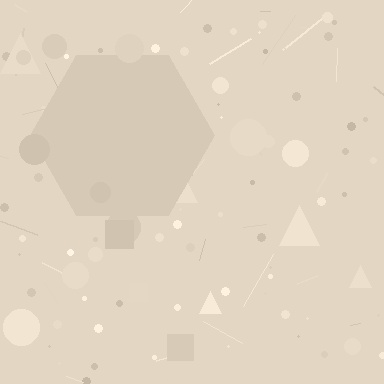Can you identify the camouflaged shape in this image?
The camouflaged shape is a hexagon.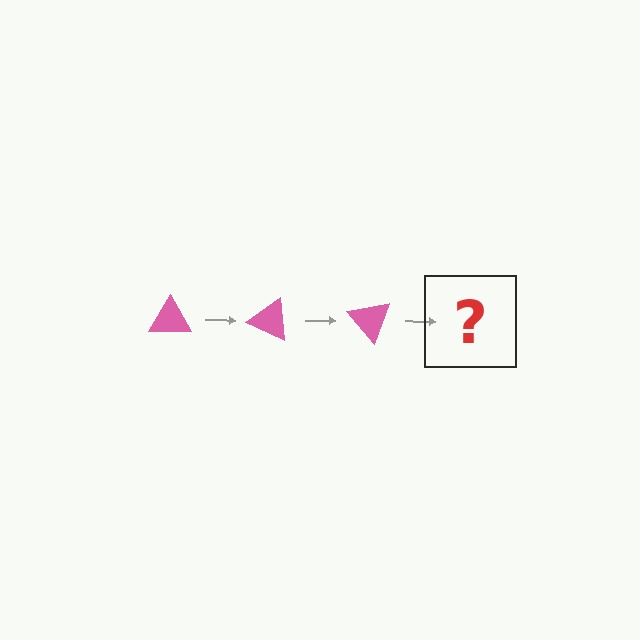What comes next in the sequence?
The next element should be a pink triangle rotated 75 degrees.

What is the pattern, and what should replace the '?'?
The pattern is that the triangle rotates 25 degrees each step. The '?' should be a pink triangle rotated 75 degrees.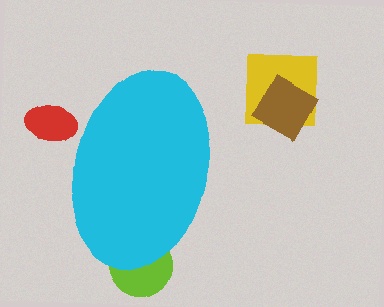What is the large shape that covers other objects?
A cyan ellipse.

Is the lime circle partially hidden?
Yes, the lime circle is partially hidden behind the cyan ellipse.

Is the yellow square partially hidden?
No, the yellow square is fully visible.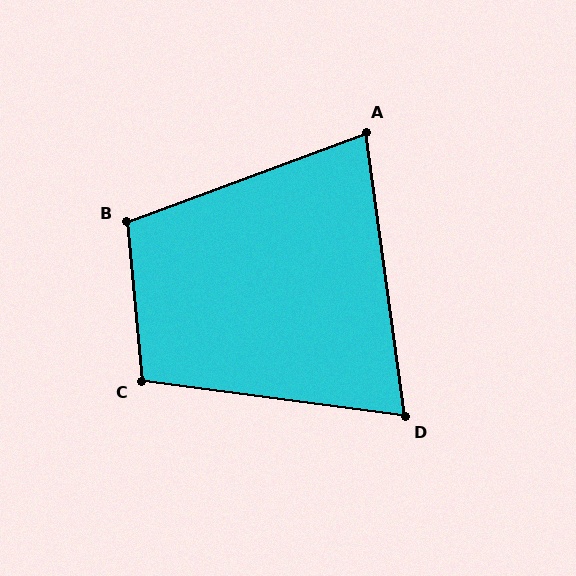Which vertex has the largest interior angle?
B, at approximately 105 degrees.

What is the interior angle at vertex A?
Approximately 77 degrees (acute).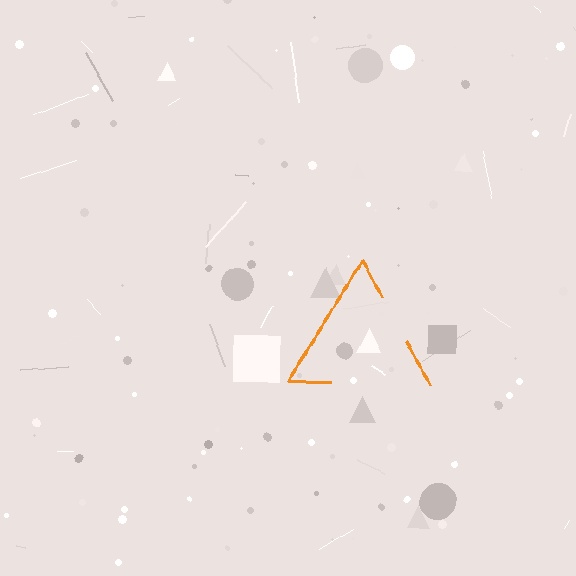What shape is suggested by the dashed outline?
The dashed outline suggests a triangle.